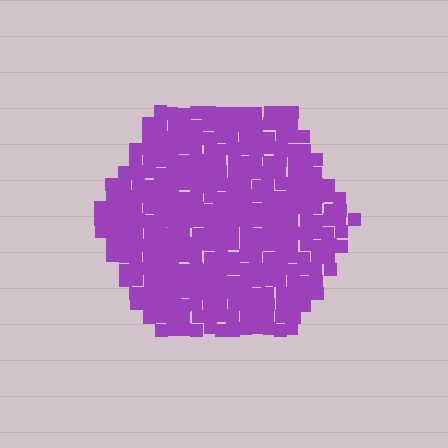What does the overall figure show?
The overall figure shows a hexagon.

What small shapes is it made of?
It is made of small squares.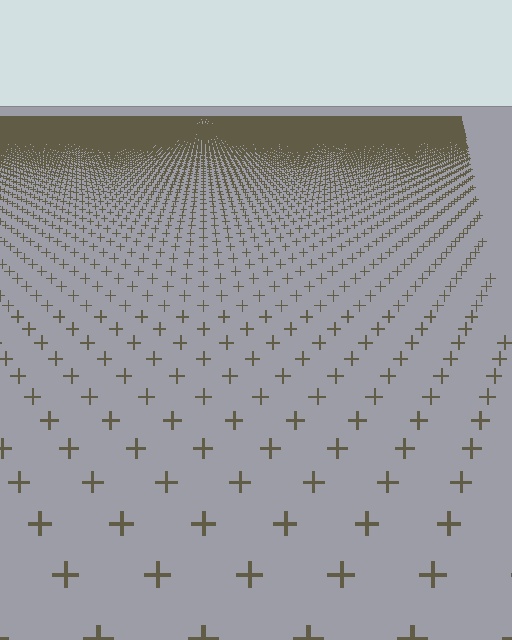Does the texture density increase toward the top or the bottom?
Density increases toward the top.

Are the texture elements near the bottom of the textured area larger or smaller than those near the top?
Larger. Near the bottom, elements are closer to the viewer and appear at a bigger on-screen size.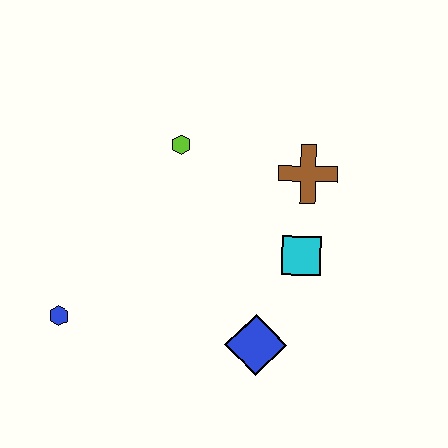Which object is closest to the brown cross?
The cyan square is closest to the brown cross.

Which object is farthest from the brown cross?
The blue hexagon is farthest from the brown cross.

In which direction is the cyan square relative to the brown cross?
The cyan square is below the brown cross.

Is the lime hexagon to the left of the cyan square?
Yes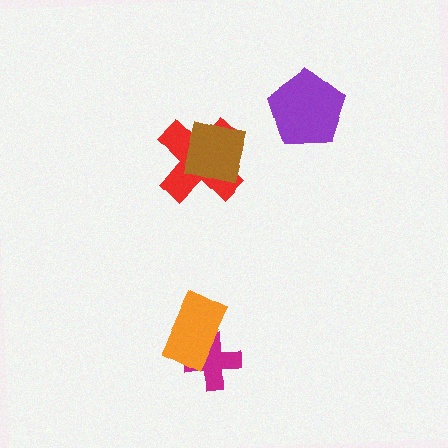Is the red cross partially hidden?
Yes, it is partially covered by another shape.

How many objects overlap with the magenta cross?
1 object overlaps with the magenta cross.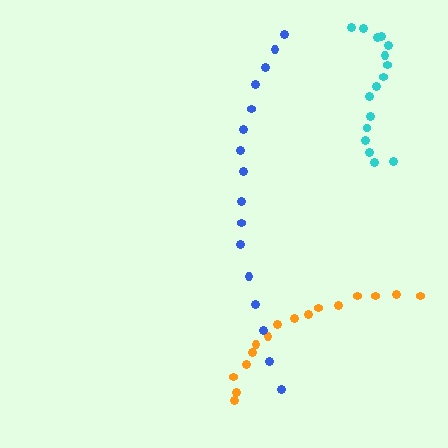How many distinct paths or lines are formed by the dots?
There are 3 distinct paths.